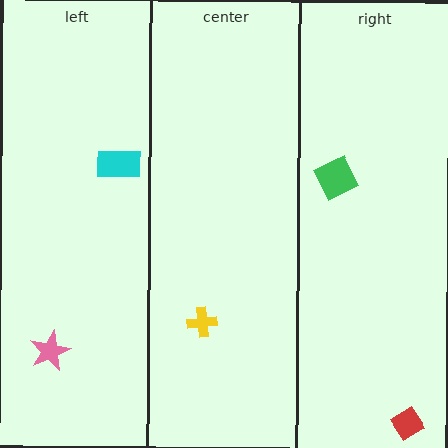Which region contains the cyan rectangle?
The left region.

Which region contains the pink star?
The left region.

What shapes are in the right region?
The green square, the red diamond.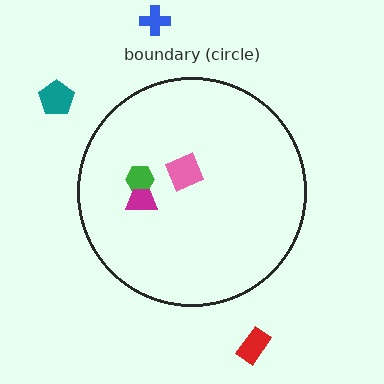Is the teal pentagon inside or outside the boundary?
Outside.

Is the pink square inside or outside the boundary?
Inside.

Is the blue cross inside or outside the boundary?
Outside.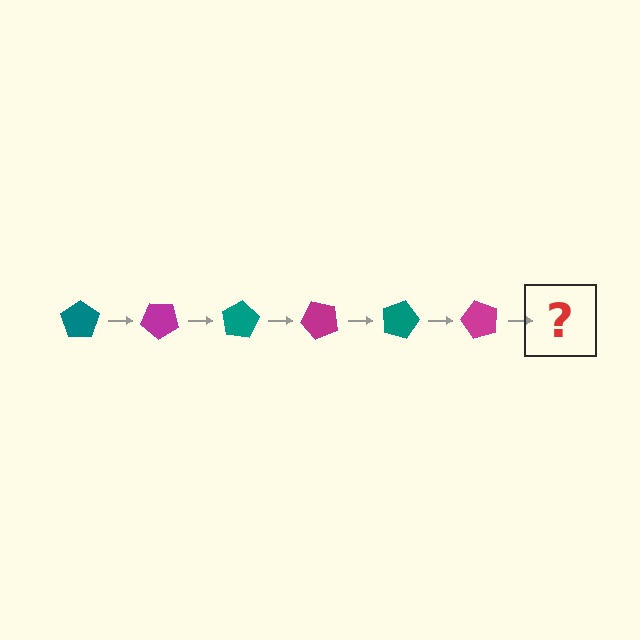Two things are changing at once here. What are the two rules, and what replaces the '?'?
The two rules are that it rotates 40 degrees each step and the color cycles through teal and magenta. The '?' should be a teal pentagon, rotated 240 degrees from the start.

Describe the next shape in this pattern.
It should be a teal pentagon, rotated 240 degrees from the start.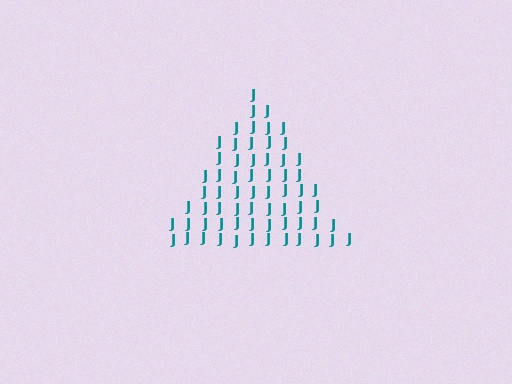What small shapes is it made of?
It is made of small letter J's.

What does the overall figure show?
The overall figure shows a triangle.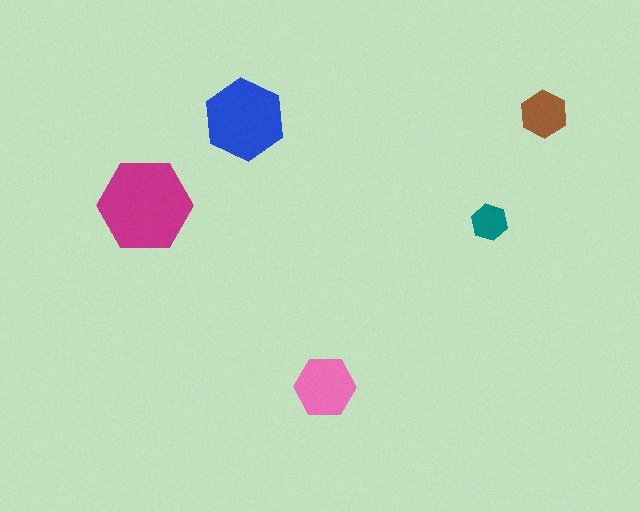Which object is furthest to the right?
The brown hexagon is rightmost.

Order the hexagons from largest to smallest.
the magenta one, the blue one, the pink one, the brown one, the teal one.